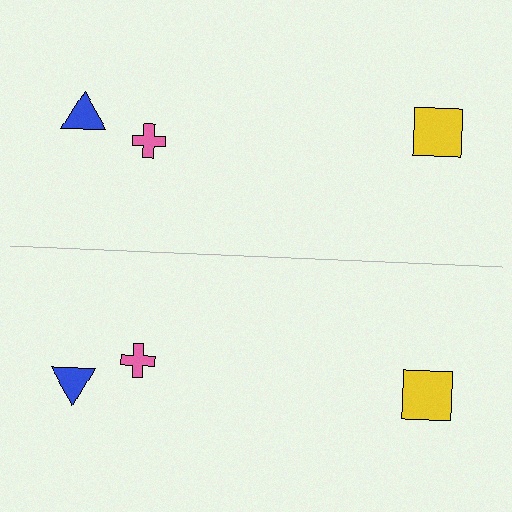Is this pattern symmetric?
Yes, this pattern has bilateral (reflection) symmetry.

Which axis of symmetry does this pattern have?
The pattern has a horizontal axis of symmetry running through the center of the image.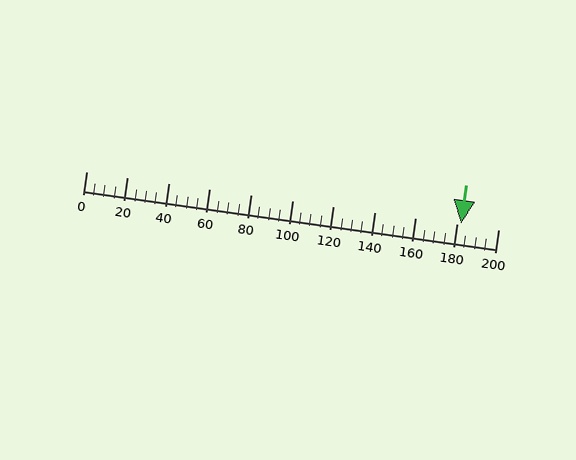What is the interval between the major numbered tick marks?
The major tick marks are spaced 20 units apart.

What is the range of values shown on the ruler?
The ruler shows values from 0 to 200.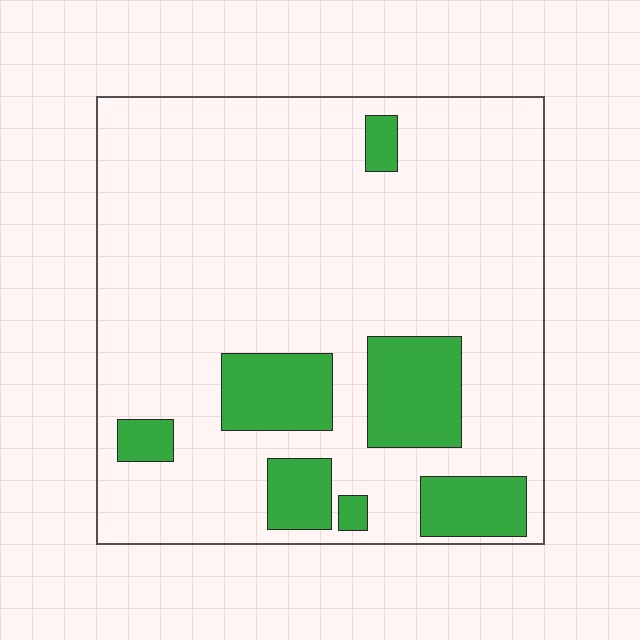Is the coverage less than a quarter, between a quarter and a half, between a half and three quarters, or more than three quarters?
Less than a quarter.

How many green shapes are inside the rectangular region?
7.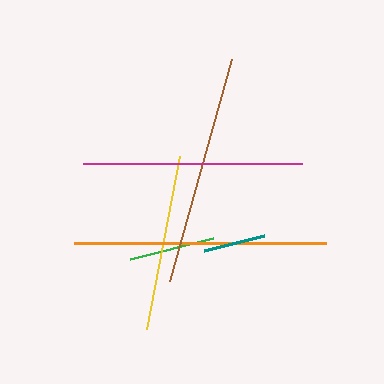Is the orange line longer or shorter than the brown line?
The orange line is longer than the brown line.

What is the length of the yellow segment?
The yellow segment is approximately 177 pixels long.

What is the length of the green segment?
The green segment is approximately 85 pixels long.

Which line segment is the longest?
The orange line is the longest at approximately 252 pixels.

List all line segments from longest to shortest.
From longest to shortest: orange, brown, magenta, yellow, green, teal.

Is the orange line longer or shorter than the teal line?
The orange line is longer than the teal line.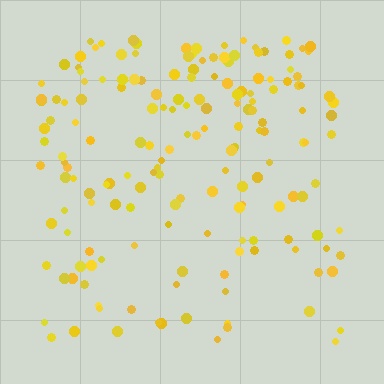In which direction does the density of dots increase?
From bottom to top, with the top side densest.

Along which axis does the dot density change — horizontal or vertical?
Vertical.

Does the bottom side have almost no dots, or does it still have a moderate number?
Still a moderate number, just noticeably fewer than the top.